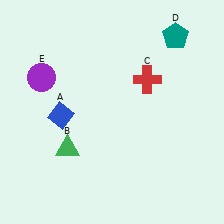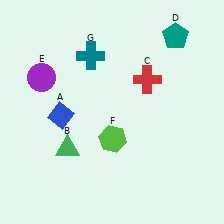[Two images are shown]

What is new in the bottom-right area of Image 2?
A lime hexagon (F) was added in the bottom-right area of Image 2.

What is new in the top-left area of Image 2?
A teal cross (G) was added in the top-left area of Image 2.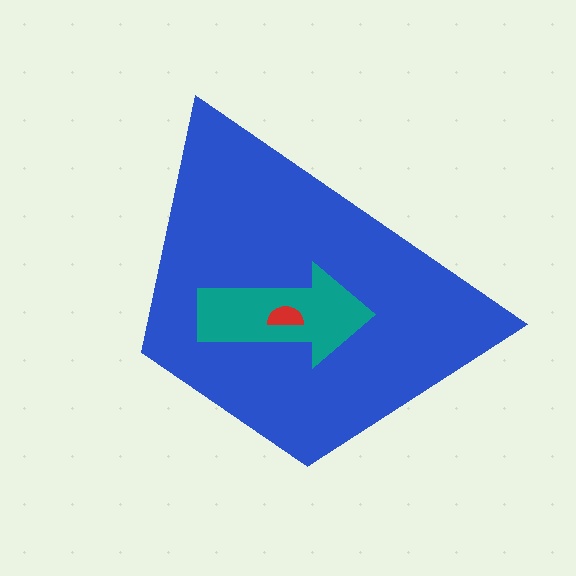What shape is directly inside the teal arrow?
The red semicircle.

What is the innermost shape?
The red semicircle.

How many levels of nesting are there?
3.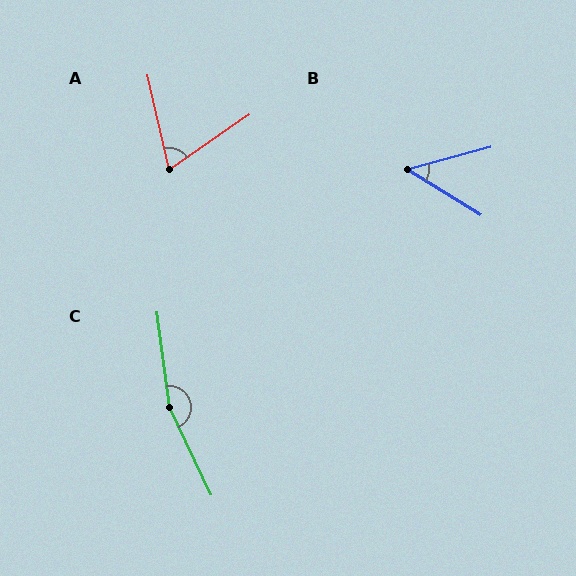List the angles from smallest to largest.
B (47°), A (68°), C (162°).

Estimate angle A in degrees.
Approximately 68 degrees.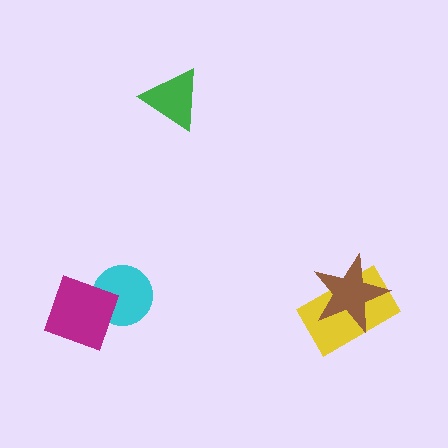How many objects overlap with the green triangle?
0 objects overlap with the green triangle.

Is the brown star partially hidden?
No, no other shape covers it.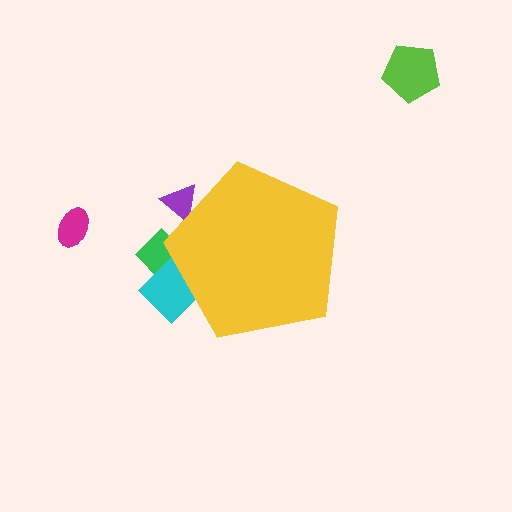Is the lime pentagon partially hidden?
No, the lime pentagon is fully visible.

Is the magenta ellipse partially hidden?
No, the magenta ellipse is fully visible.